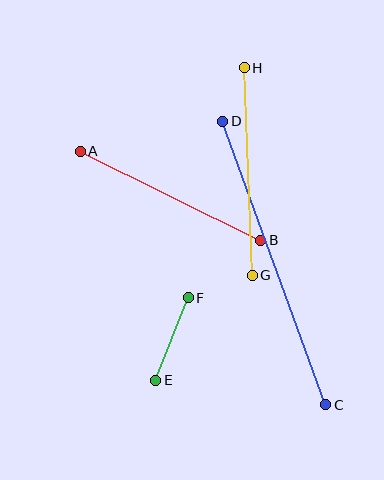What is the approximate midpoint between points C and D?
The midpoint is at approximately (274, 263) pixels.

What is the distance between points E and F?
The distance is approximately 88 pixels.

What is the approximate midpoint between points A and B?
The midpoint is at approximately (171, 196) pixels.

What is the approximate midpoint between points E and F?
The midpoint is at approximately (172, 339) pixels.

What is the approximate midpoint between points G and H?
The midpoint is at approximately (248, 172) pixels.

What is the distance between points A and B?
The distance is approximately 201 pixels.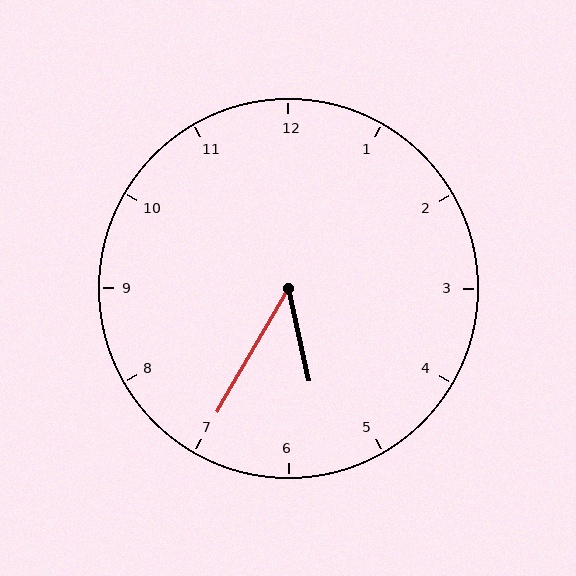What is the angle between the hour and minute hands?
Approximately 42 degrees.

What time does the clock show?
5:35.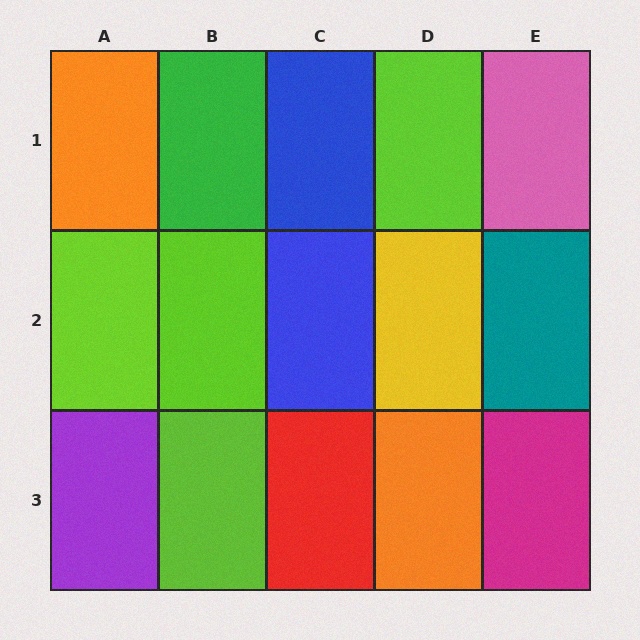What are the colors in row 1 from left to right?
Orange, green, blue, lime, pink.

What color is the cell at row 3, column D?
Orange.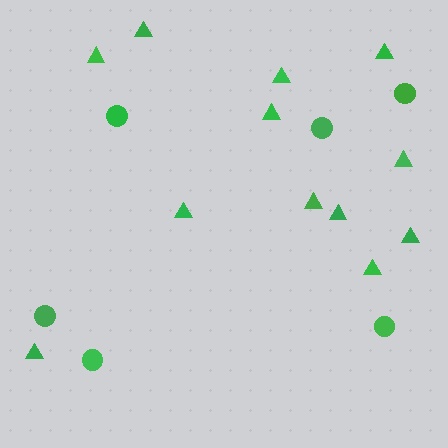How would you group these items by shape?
There are 2 groups: one group of circles (6) and one group of triangles (12).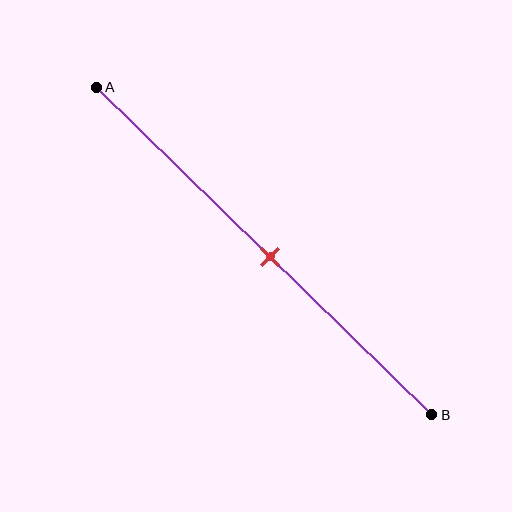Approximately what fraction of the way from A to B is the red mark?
The red mark is approximately 50% of the way from A to B.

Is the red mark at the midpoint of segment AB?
Yes, the mark is approximately at the midpoint.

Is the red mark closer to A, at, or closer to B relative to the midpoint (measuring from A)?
The red mark is approximately at the midpoint of segment AB.